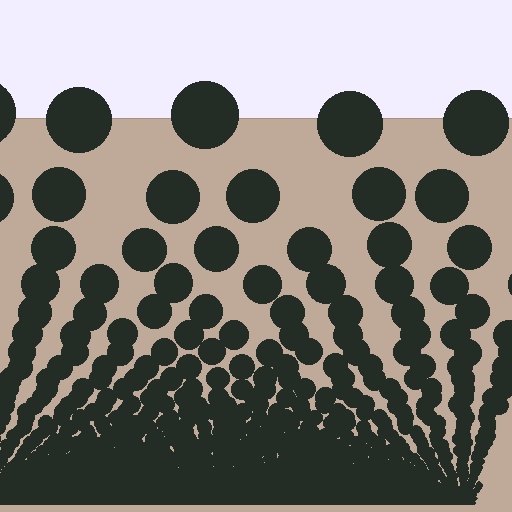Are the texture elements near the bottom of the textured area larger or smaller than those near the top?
Smaller. The gradient is inverted — elements near the bottom are smaller and denser.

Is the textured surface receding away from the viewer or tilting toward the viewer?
The surface appears to tilt toward the viewer. Texture elements get larger and sparser toward the top.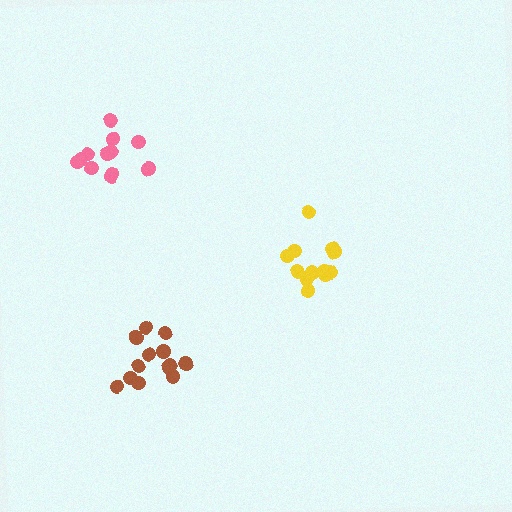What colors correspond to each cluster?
The clusters are colored: pink, yellow, brown.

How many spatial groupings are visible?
There are 3 spatial groupings.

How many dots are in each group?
Group 1: 12 dots, Group 2: 12 dots, Group 3: 13 dots (37 total).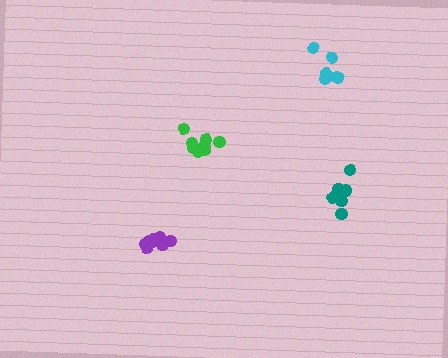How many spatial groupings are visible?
There are 4 spatial groupings.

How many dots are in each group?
Group 1: 6 dots, Group 2: 8 dots, Group 3: 7 dots, Group 4: 9 dots (30 total).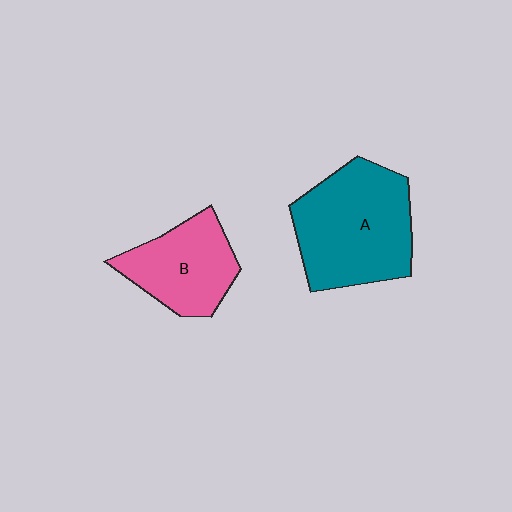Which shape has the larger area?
Shape A (teal).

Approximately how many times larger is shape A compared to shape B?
Approximately 1.5 times.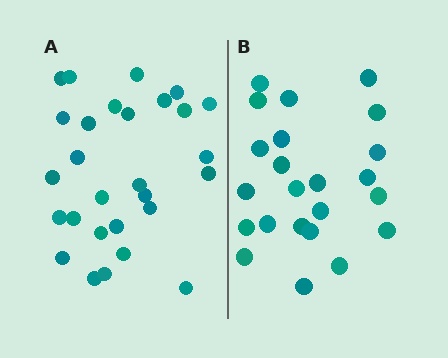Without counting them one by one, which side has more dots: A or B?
Region A (the left region) has more dots.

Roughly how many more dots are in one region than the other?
Region A has about 5 more dots than region B.